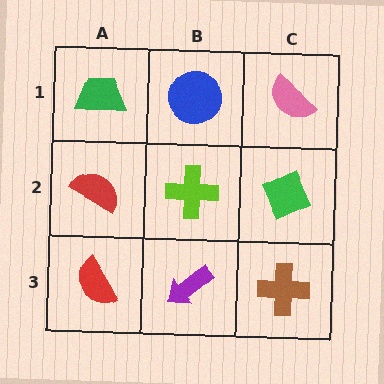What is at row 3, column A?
A red semicircle.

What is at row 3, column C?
A brown cross.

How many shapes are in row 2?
3 shapes.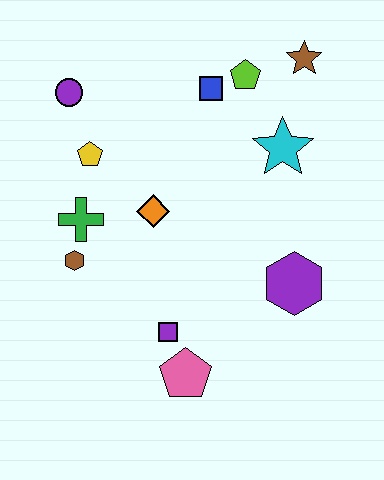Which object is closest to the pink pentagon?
The purple square is closest to the pink pentagon.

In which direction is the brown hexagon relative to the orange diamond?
The brown hexagon is to the left of the orange diamond.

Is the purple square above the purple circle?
No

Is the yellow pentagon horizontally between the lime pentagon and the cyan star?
No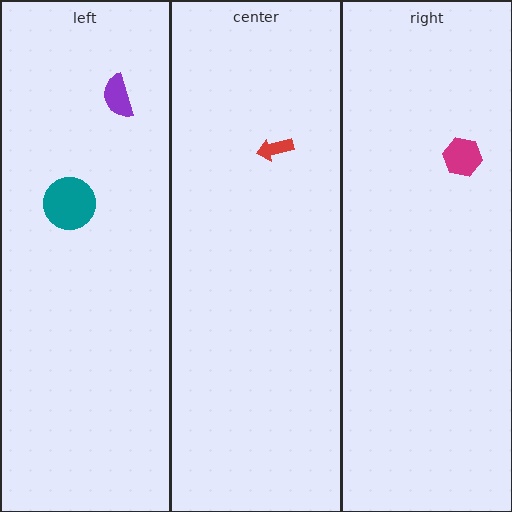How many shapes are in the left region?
2.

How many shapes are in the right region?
1.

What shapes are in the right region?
The magenta hexagon.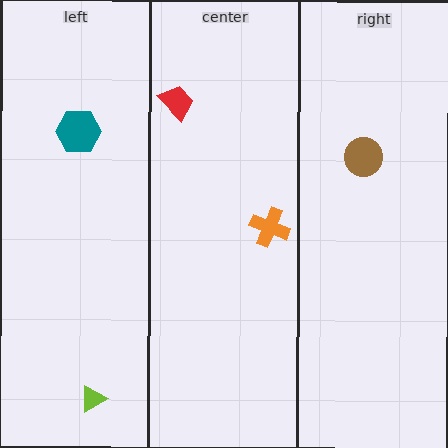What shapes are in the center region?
The orange cross, the red trapezoid.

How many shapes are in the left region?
2.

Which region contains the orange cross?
The center region.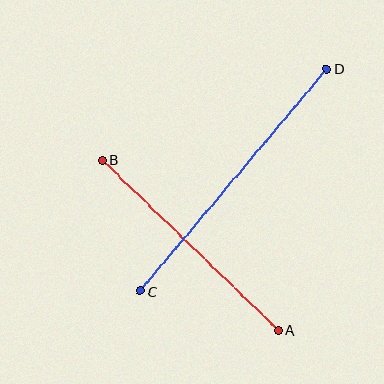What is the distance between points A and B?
The distance is approximately 245 pixels.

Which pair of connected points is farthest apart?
Points C and D are farthest apart.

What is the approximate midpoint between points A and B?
The midpoint is at approximately (190, 245) pixels.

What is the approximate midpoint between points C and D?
The midpoint is at approximately (234, 180) pixels.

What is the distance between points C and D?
The distance is approximately 290 pixels.